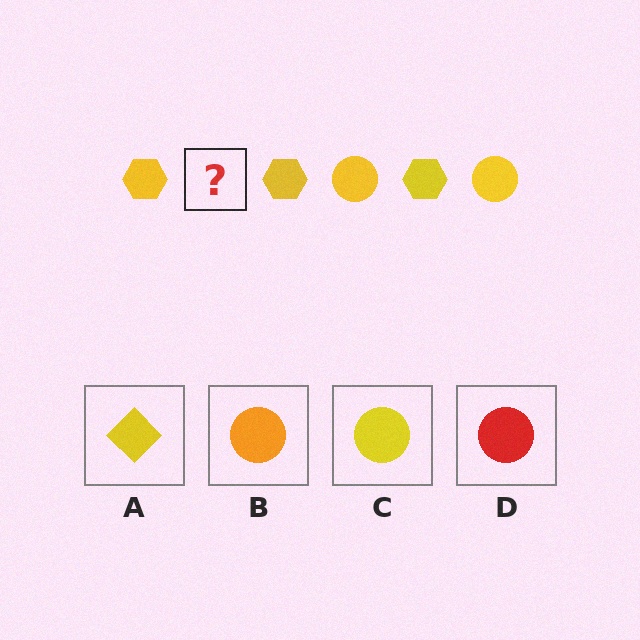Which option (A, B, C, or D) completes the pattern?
C.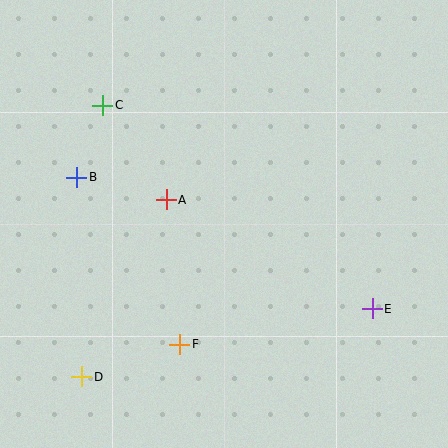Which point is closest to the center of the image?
Point A at (166, 200) is closest to the center.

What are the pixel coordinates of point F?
Point F is at (180, 344).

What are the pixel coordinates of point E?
Point E is at (372, 309).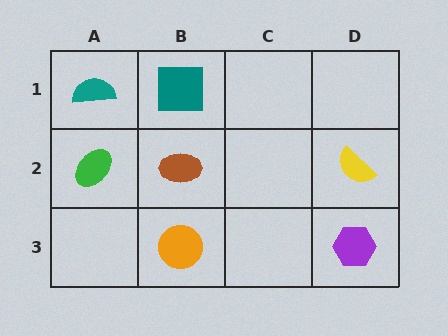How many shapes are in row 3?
2 shapes.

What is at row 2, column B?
A brown ellipse.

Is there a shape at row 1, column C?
No, that cell is empty.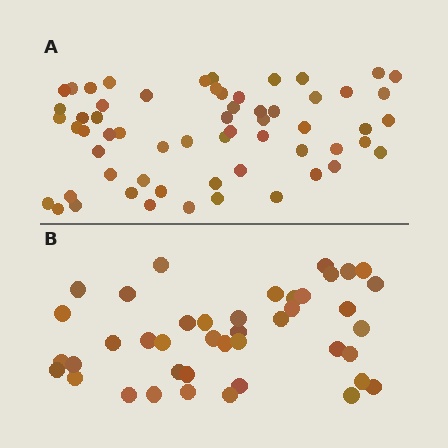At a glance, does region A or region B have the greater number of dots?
Region A (the top region) has more dots.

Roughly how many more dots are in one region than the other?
Region A has approximately 20 more dots than region B.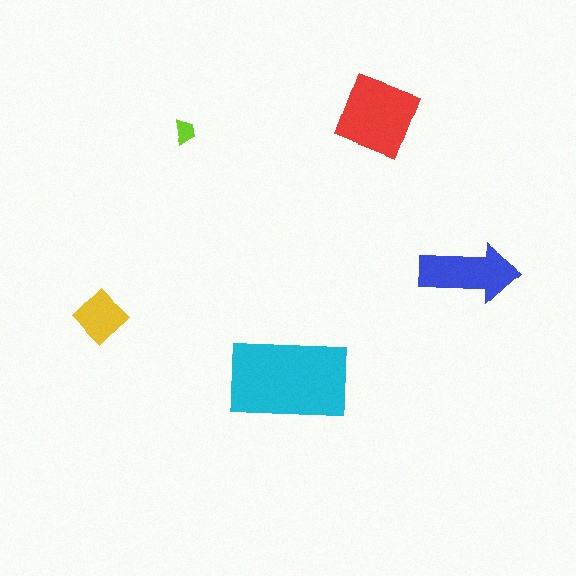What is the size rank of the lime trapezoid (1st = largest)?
5th.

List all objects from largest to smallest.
The cyan rectangle, the red square, the blue arrow, the yellow diamond, the lime trapezoid.